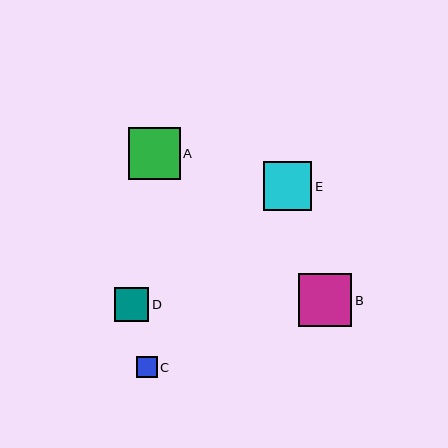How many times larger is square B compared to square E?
Square B is approximately 1.1 times the size of square E.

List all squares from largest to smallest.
From largest to smallest: B, A, E, D, C.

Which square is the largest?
Square B is the largest with a size of approximately 53 pixels.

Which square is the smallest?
Square C is the smallest with a size of approximately 21 pixels.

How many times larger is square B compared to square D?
Square B is approximately 1.6 times the size of square D.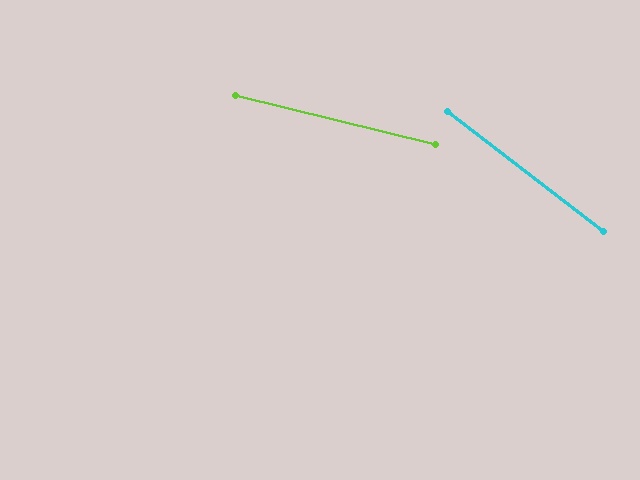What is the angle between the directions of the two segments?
Approximately 24 degrees.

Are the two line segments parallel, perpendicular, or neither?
Neither parallel nor perpendicular — they differ by about 24°.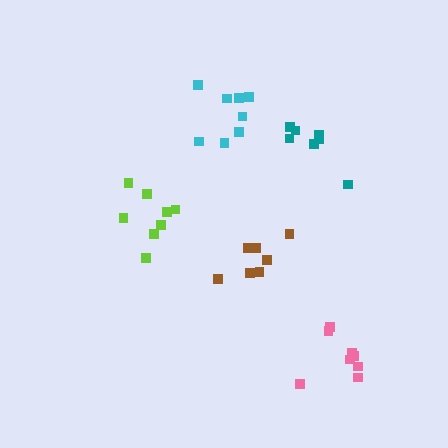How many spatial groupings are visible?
There are 5 spatial groupings.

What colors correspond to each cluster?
The clusters are colored: pink, lime, cyan, brown, teal.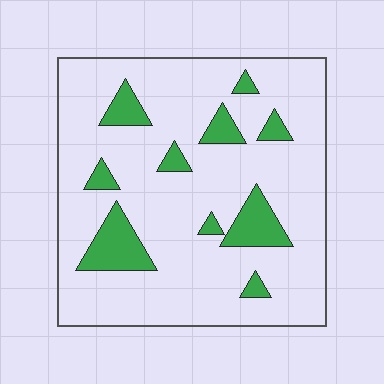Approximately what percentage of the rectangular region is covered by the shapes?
Approximately 15%.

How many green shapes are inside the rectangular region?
10.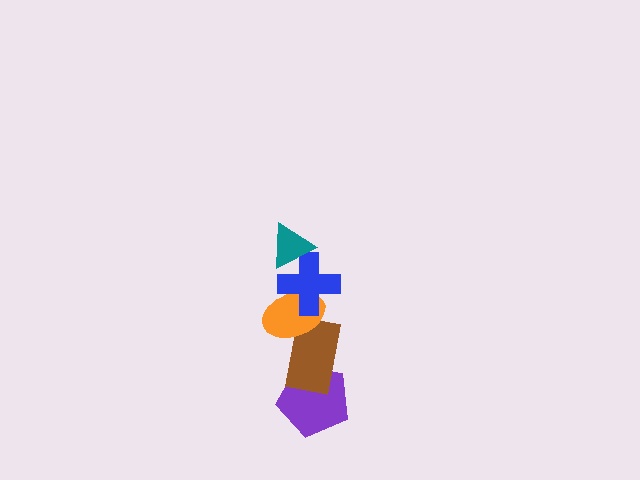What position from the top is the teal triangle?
The teal triangle is 1st from the top.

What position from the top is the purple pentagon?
The purple pentagon is 5th from the top.